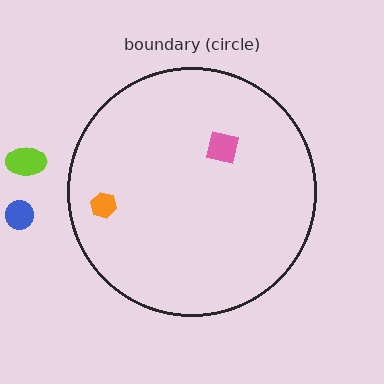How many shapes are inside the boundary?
2 inside, 2 outside.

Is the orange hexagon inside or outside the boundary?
Inside.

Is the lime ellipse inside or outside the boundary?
Outside.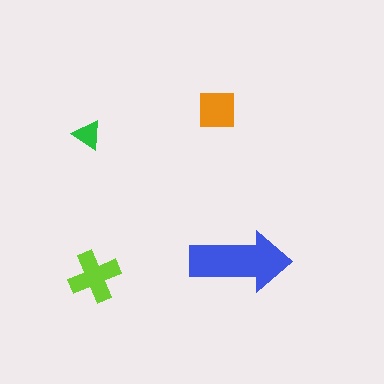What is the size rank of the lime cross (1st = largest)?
2nd.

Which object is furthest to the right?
The blue arrow is rightmost.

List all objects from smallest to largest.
The green triangle, the orange square, the lime cross, the blue arrow.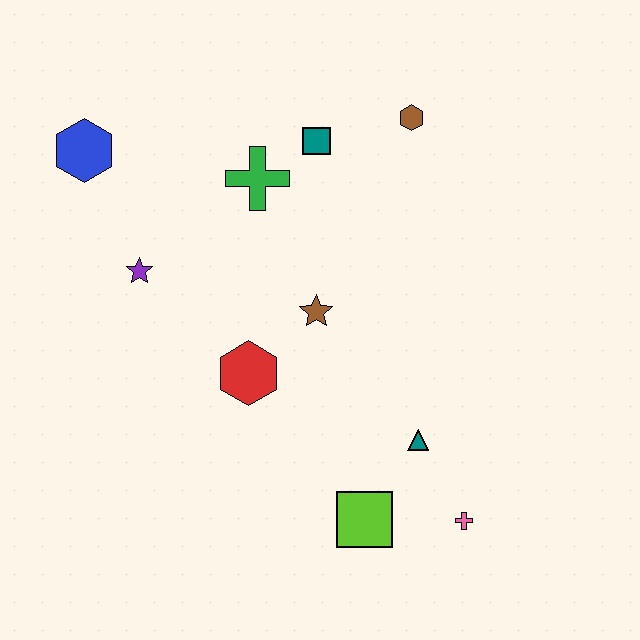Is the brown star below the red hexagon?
No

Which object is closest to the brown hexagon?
The teal square is closest to the brown hexagon.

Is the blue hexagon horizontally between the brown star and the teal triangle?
No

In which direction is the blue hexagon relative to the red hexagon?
The blue hexagon is above the red hexagon.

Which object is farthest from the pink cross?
The blue hexagon is farthest from the pink cross.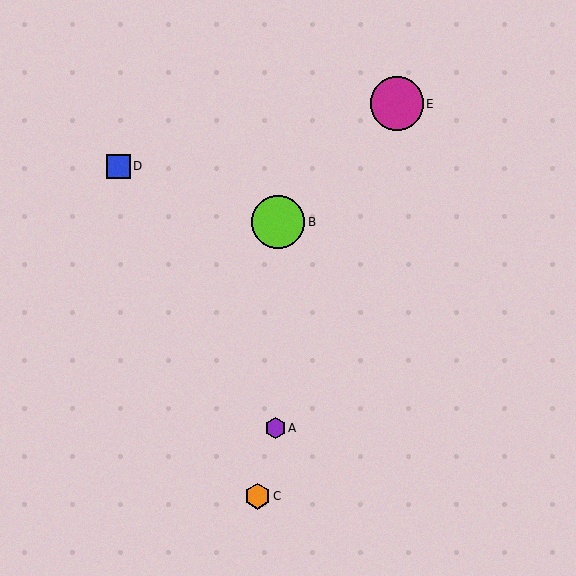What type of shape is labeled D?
Shape D is a blue square.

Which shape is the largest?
The magenta circle (labeled E) is the largest.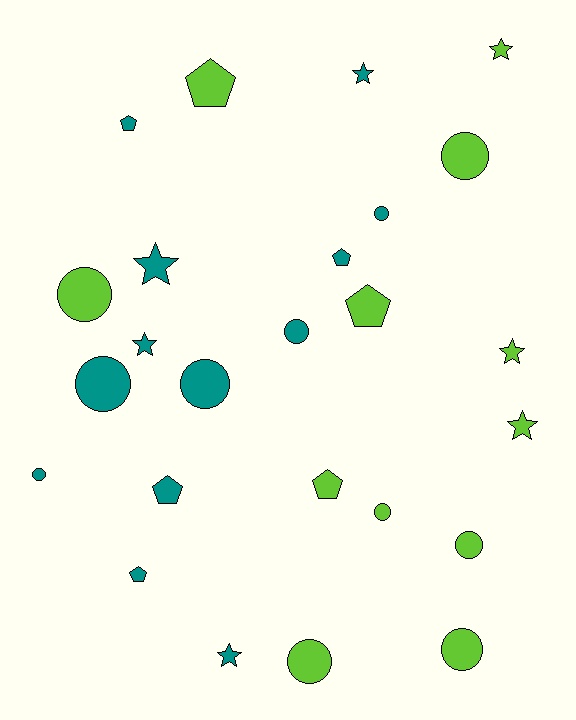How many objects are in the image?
There are 25 objects.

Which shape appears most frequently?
Circle, with 11 objects.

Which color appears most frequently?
Teal, with 13 objects.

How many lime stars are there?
There are 3 lime stars.